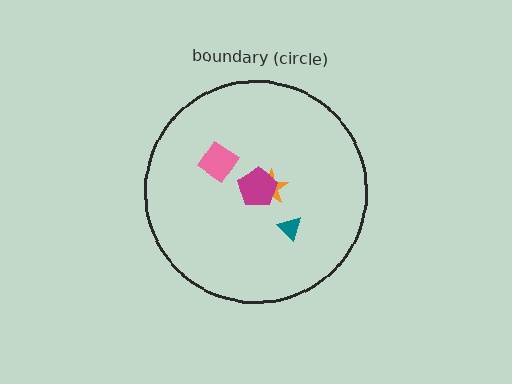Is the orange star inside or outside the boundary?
Inside.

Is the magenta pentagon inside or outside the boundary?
Inside.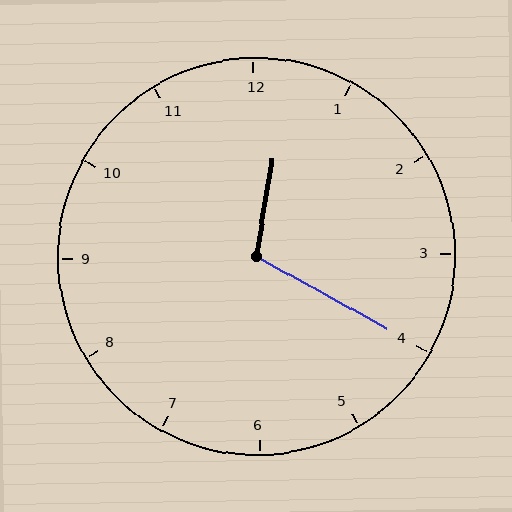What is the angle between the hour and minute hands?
Approximately 110 degrees.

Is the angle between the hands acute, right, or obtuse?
It is obtuse.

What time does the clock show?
12:20.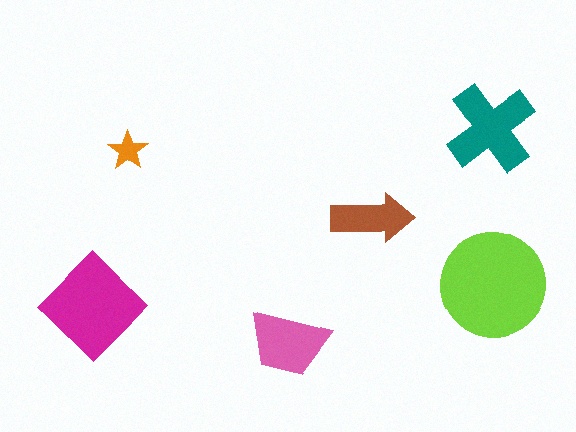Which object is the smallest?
The orange star.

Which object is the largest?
The lime circle.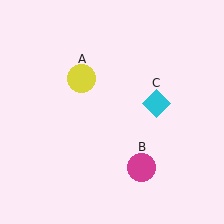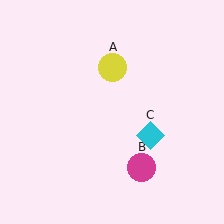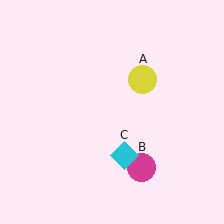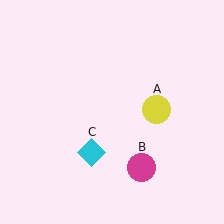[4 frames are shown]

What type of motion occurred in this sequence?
The yellow circle (object A), cyan diamond (object C) rotated clockwise around the center of the scene.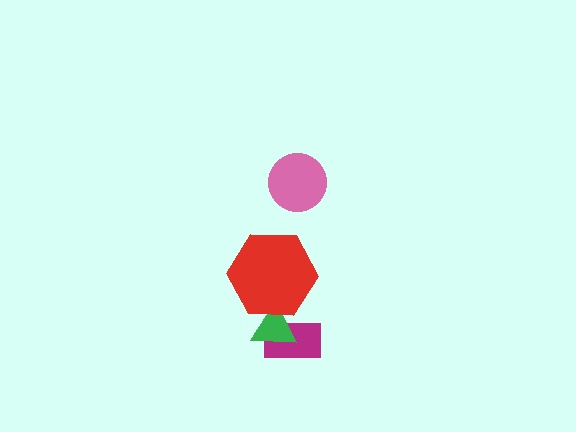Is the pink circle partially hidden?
No, no other shape covers it.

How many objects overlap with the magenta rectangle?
1 object overlaps with the magenta rectangle.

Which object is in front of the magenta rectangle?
The green triangle is in front of the magenta rectangle.